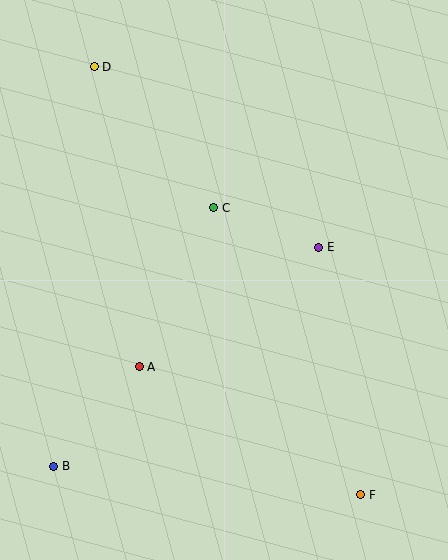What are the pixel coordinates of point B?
Point B is at (54, 466).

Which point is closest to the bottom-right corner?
Point F is closest to the bottom-right corner.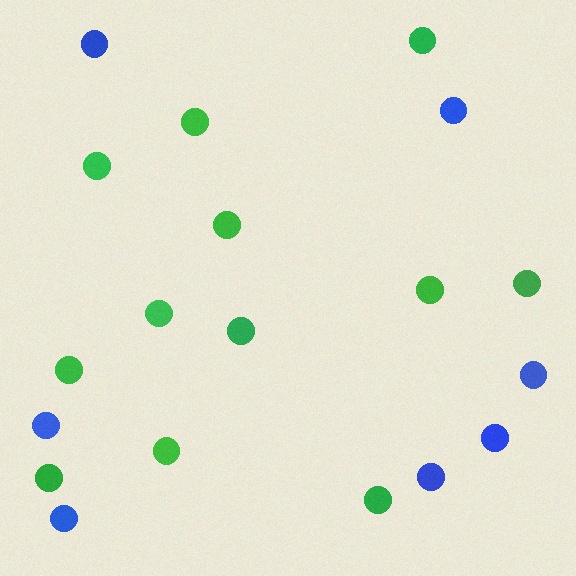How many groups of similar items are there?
There are 2 groups: one group of blue circles (7) and one group of green circles (12).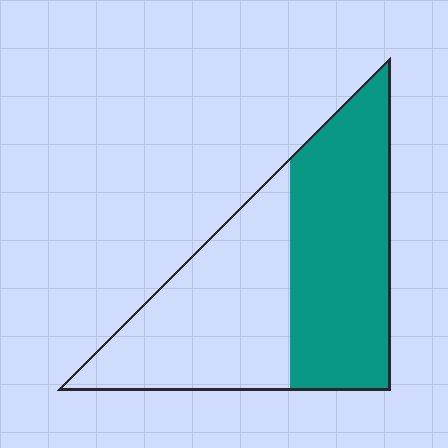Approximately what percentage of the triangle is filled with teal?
Approximately 50%.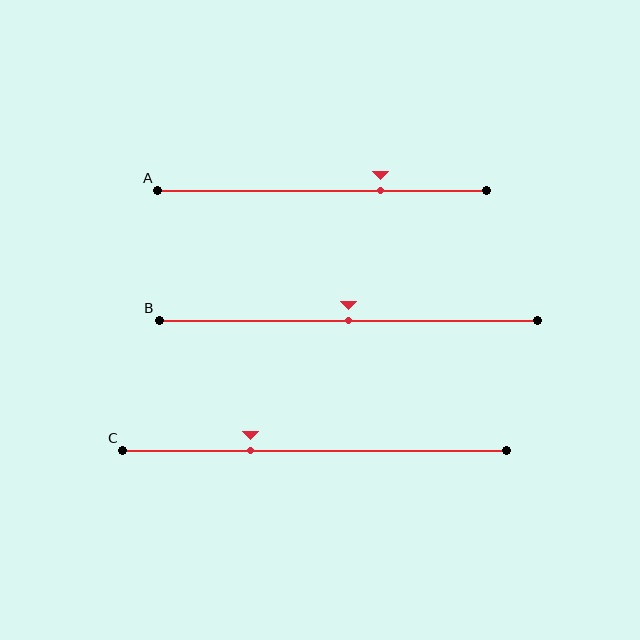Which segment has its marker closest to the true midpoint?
Segment B has its marker closest to the true midpoint.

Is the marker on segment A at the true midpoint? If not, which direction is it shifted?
No, the marker on segment A is shifted to the right by about 18% of the segment length.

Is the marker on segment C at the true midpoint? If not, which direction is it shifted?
No, the marker on segment C is shifted to the left by about 17% of the segment length.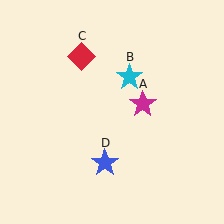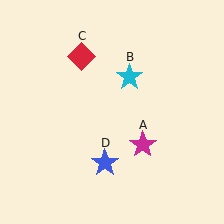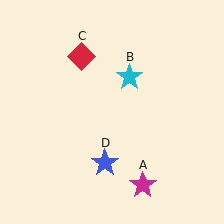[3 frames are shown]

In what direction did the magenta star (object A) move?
The magenta star (object A) moved down.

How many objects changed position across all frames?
1 object changed position: magenta star (object A).